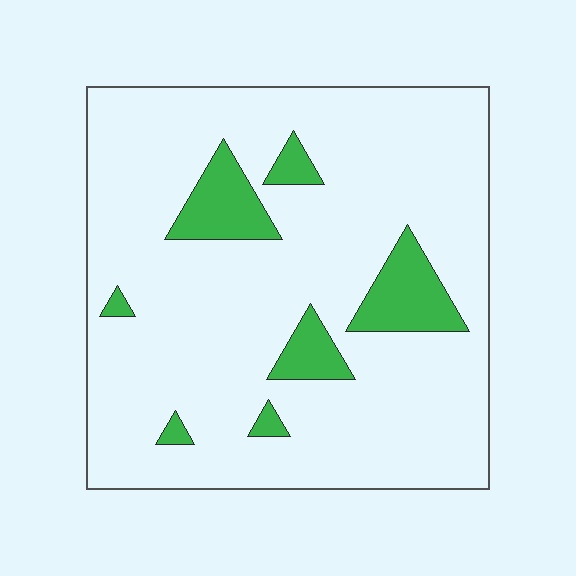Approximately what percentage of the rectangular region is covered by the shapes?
Approximately 10%.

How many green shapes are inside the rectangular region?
7.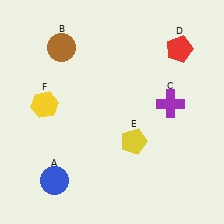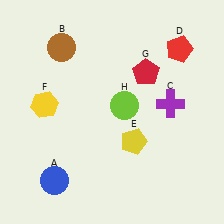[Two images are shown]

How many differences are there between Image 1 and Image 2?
There are 2 differences between the two images.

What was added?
A red pentagon (G), a lime circle (H) were added in Image 2.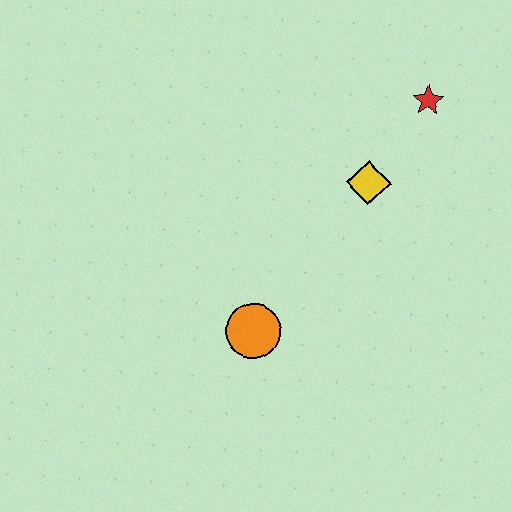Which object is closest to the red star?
The yellow diamond is closest to the red star.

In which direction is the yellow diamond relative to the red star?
The yellow diamond is below the red star.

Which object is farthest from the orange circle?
The red star is farthest from the orange circle.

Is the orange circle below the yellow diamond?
Yes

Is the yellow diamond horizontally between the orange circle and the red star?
Yes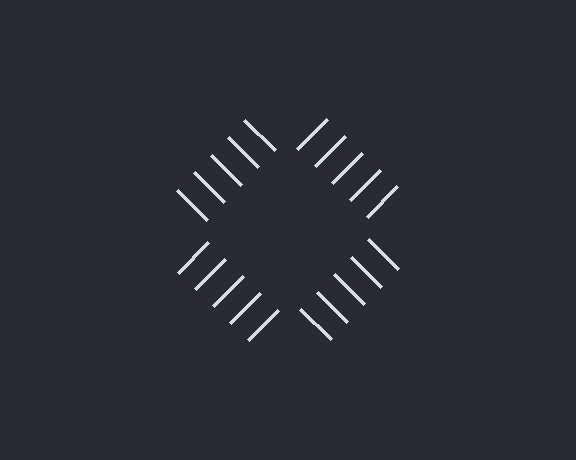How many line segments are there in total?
20 — 5 along each of the 4 edges.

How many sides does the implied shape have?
4 sides — the line-ends trace a square.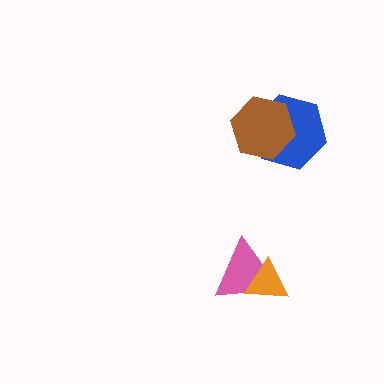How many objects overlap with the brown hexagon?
1 object overlaps with the brown hexagon.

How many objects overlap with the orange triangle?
1 object overlaps with the orange triangle.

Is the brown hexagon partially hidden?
No, no other shape covers it.